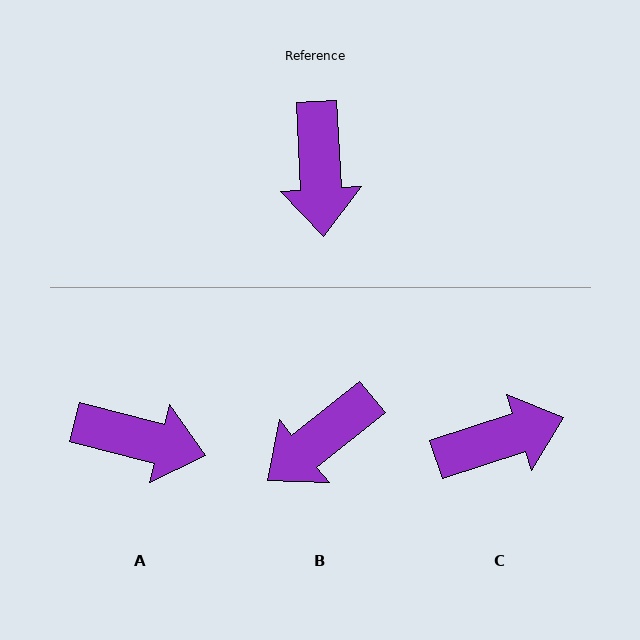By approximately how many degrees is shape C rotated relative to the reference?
Approximately 105 degrees counter-clockwise.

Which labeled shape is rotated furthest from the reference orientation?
C, about 105 degrees away.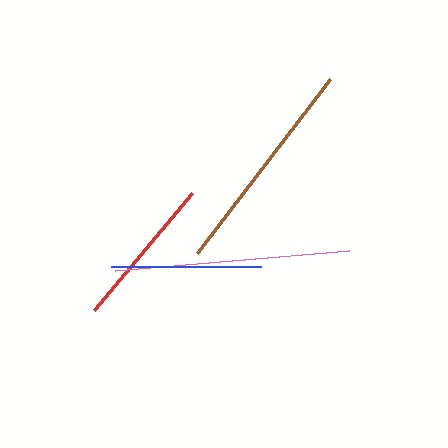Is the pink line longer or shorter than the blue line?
The pink line is longer than the blue line.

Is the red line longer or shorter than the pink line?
The pink line is longer than the red line.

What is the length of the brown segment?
The brown segment is approximately 219 pixels long.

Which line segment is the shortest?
The blue line is the shortest at approximately 150 pixels.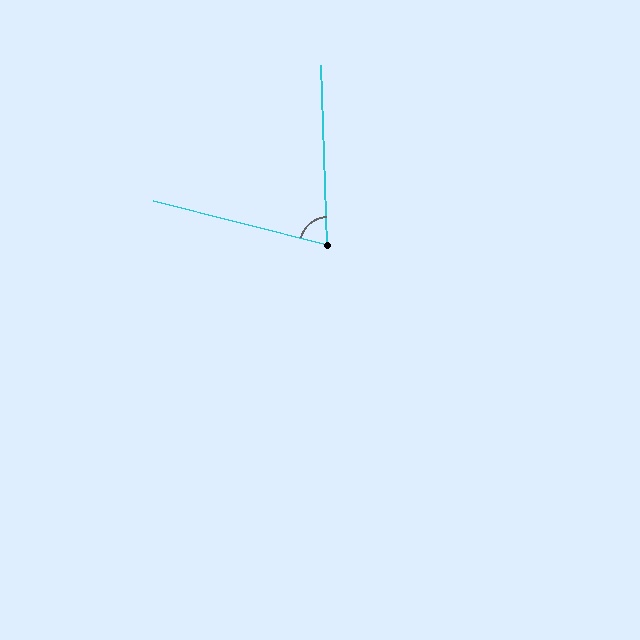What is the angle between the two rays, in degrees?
Approximately 74 degrees.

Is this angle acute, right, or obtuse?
It is acute.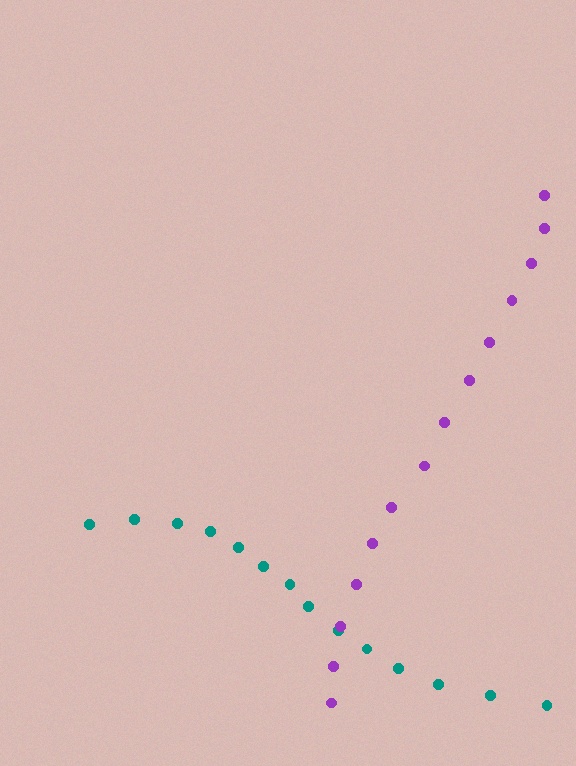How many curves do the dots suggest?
There are 2 distinct paths.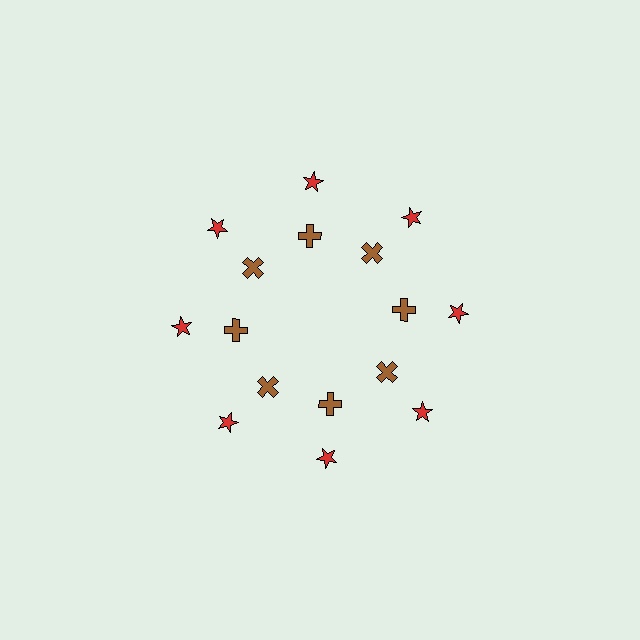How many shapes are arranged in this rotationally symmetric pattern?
There are 16 shapes, arranged in 8 groups of 2.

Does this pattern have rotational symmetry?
Yes, this pattern has 8-fold rotational symmetry. It looks the same after rotating 45 degrees around the center.